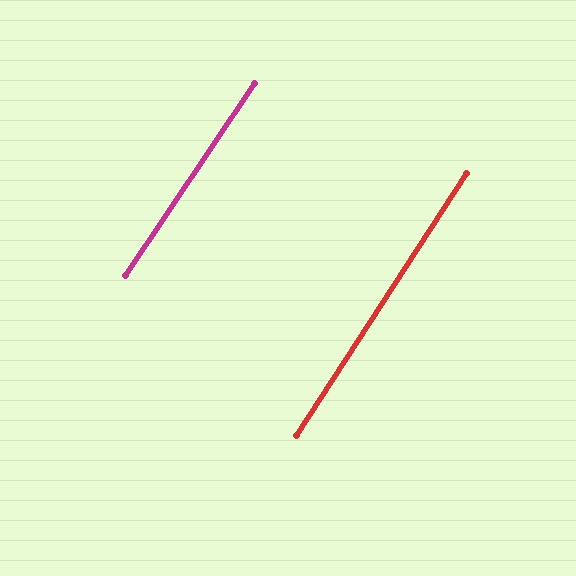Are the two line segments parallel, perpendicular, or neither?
Parallel — their directions differ by only 0.9°.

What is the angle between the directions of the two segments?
Approximately 1 degree.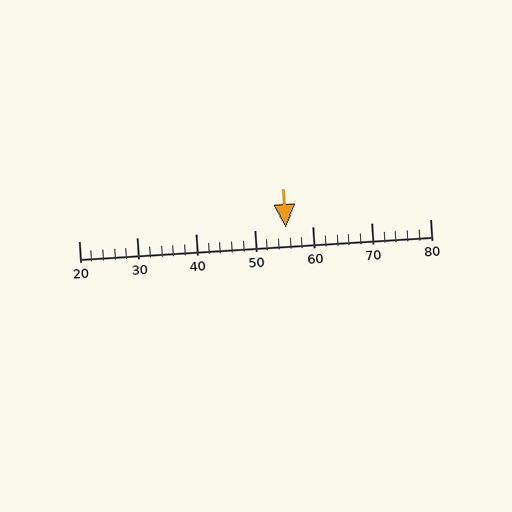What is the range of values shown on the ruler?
The ruler shows values from 20 to 80.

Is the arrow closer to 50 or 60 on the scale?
The arrow is closer to 60.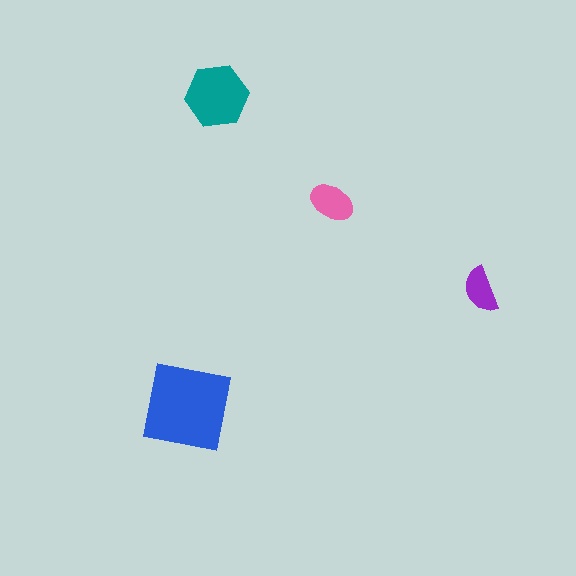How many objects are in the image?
There are 4 objects in the image.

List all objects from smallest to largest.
The purple semicircle, the pink ellipse, the teal hexagon, the blue square.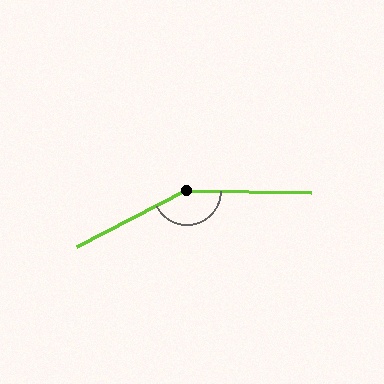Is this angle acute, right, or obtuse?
It is obtuse.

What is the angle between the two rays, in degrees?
Approximately 152 degrees.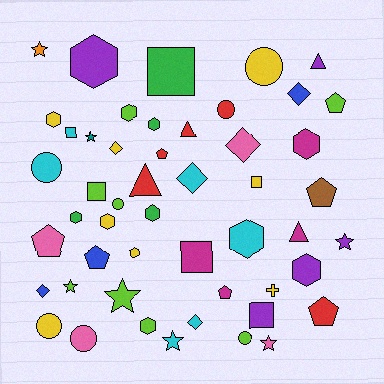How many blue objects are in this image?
There are 3 blue objects.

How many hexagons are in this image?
There are 12 hexagons.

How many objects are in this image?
There are 50 objects.